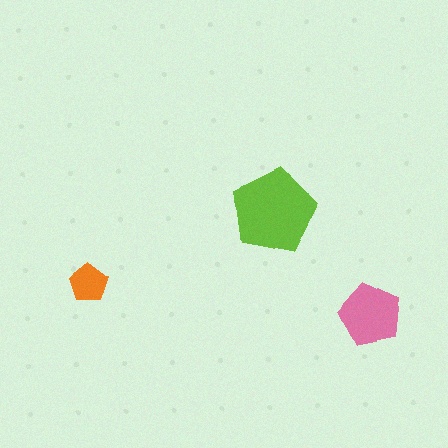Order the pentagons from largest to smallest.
the lime one, the pink one, the orange one.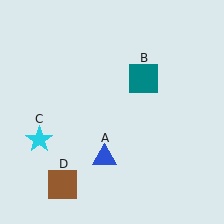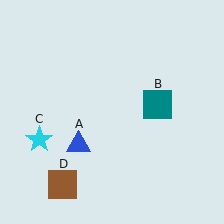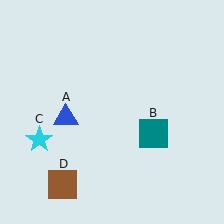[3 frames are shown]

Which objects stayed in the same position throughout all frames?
Cyan star (object C) and brown square (object D) remained stationary.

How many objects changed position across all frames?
2 objects changed position: blue triangle (object A), teal square (object B).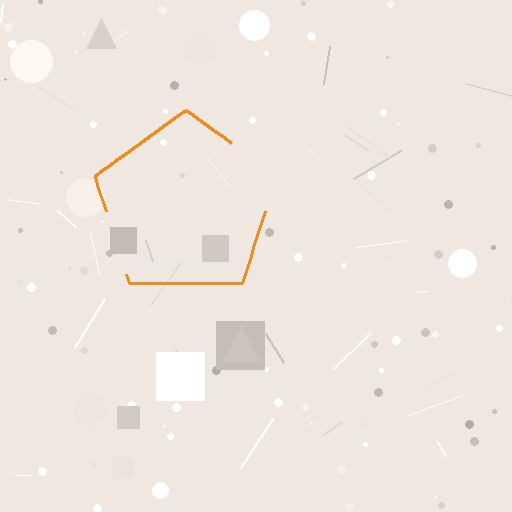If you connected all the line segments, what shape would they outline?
They would outline a pentagon.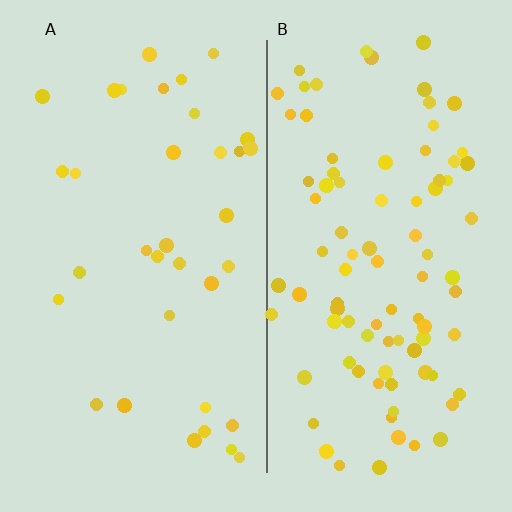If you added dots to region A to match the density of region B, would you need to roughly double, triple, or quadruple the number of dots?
Approximately triple.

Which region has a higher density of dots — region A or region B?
B (the right).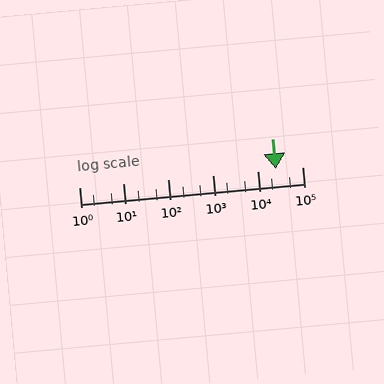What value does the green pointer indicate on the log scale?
The pointer indicates approximately 26000.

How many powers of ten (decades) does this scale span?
The scale spans 5 decades, from 1 to 100000.